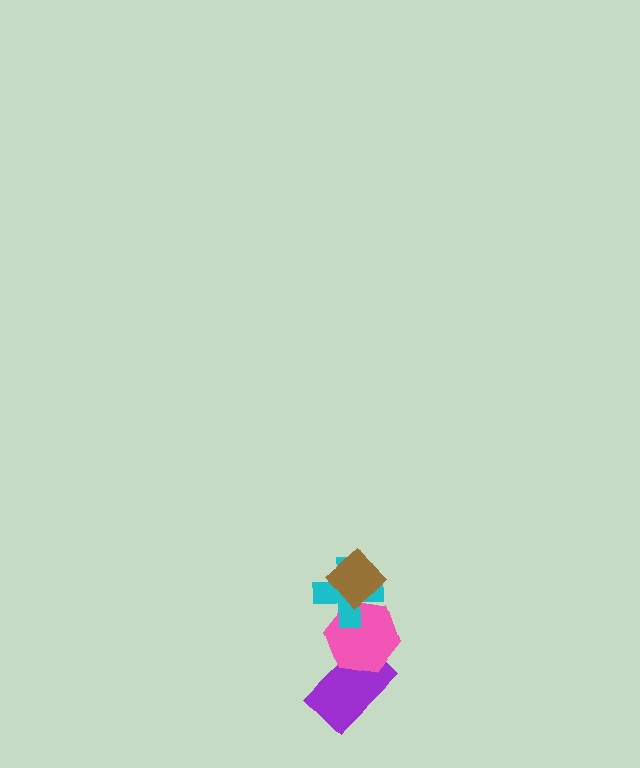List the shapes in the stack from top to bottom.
From top to bottom: the brown diamond, the cyan cross, the pink hexagon, the purple rectangle.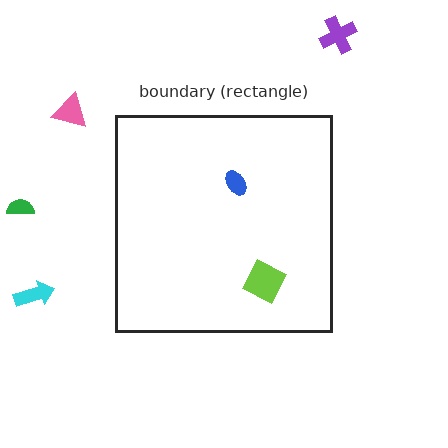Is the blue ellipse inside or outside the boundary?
Inside.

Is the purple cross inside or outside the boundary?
Outside.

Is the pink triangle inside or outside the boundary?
Outside.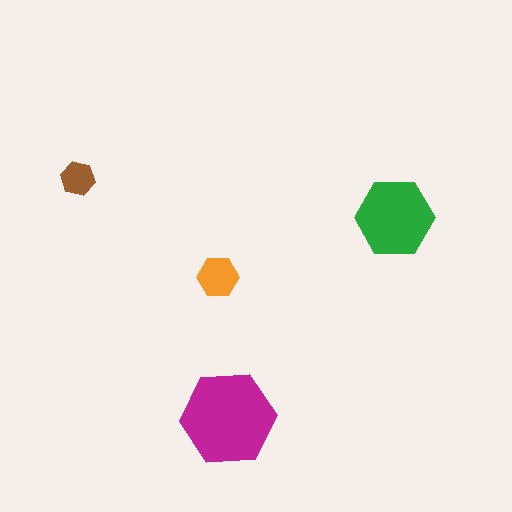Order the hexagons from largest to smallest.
the magenta one, the green one, the orange one, the brown one.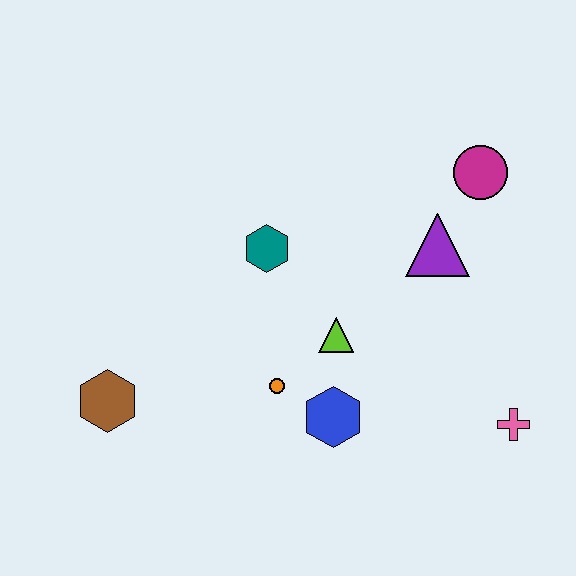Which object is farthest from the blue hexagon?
The magenta circle is farthest from the blue hexagon.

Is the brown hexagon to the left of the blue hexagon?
Yes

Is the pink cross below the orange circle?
Yes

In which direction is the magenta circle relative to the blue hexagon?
The magenta circle is above the blue hexagon.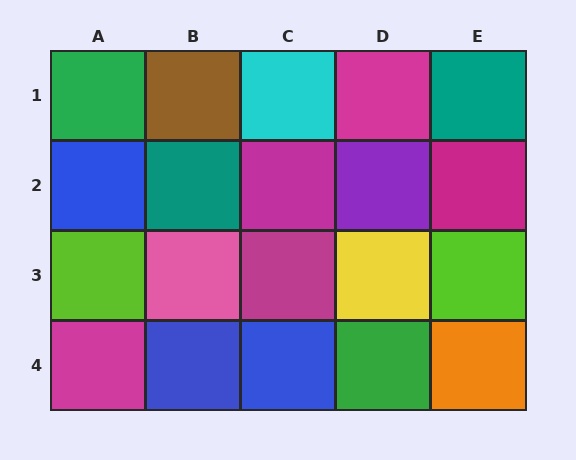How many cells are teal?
2 cells are teal.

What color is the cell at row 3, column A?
Lime.